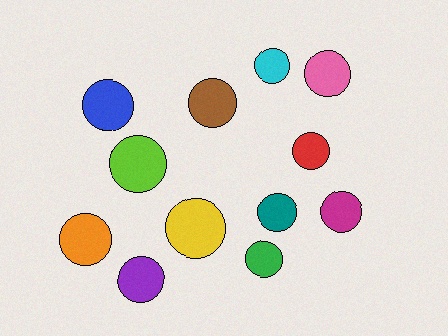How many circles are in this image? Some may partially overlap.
There are 12 circles.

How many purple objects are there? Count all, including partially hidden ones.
There is 1 purple object.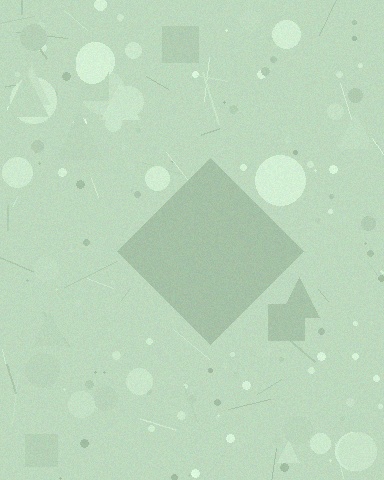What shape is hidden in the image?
A diamond is hidden in the image.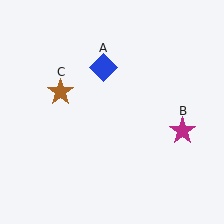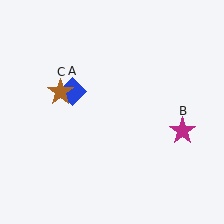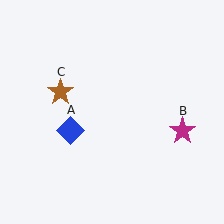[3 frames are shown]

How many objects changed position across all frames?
1 object changed position: blue diamond (object A).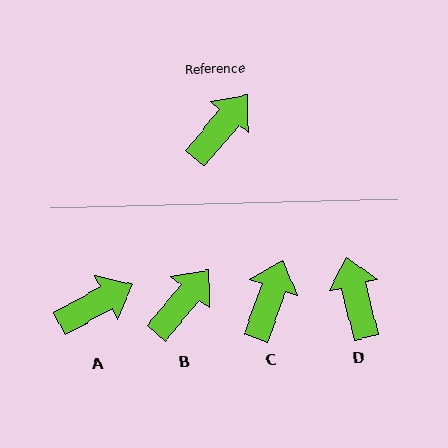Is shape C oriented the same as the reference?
No, it is off by about 20 degrees.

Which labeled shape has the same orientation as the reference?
B.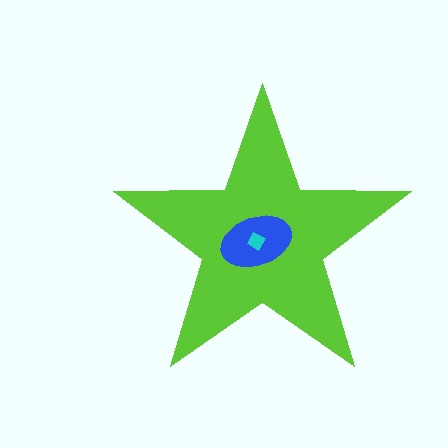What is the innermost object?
The cyan diamond.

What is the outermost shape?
The lime star.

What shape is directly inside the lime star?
The blue ellipse.